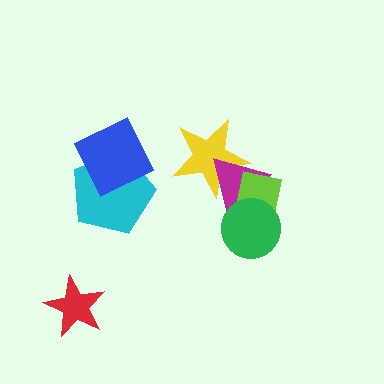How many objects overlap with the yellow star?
2 objects overlap with the yellow star.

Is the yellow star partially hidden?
Yes, it is partially covered by another shape.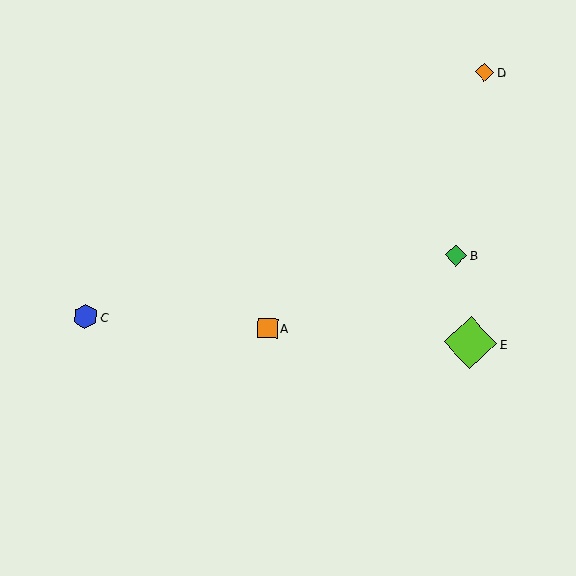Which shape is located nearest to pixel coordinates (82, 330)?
The blue hexagon (labeled C) at (85, 317) is nearest to that location.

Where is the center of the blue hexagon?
The center of the blue hexagon is at (85, 317).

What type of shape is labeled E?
Shape E is a lime diamond.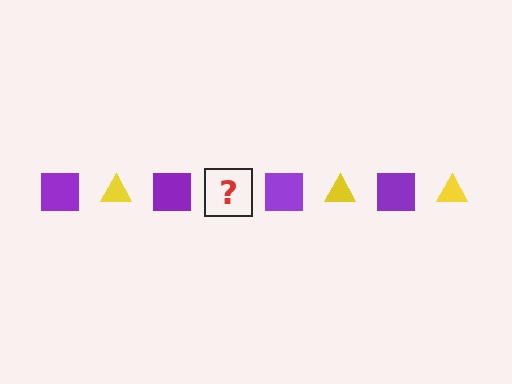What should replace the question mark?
The question mark should be replaced with a yellow triangle.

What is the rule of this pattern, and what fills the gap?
The rule is that the pattern alternates between purple square and yellow triangle. The gap should be filled with a yellow triangle.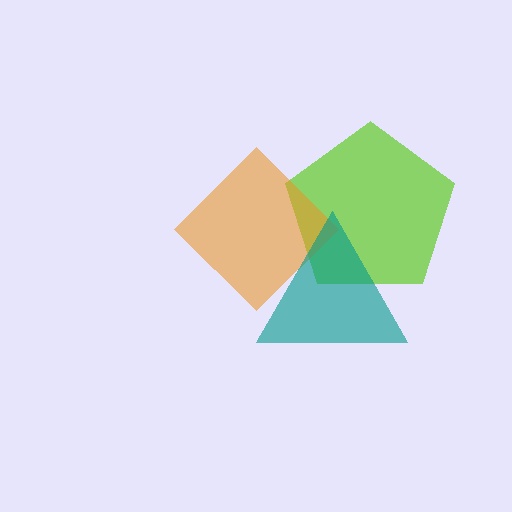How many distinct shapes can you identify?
There are 3 distinct shapes: a lime pentagon, an orange diamond, a teal triangle.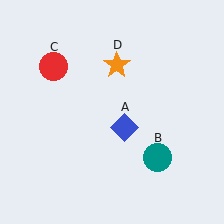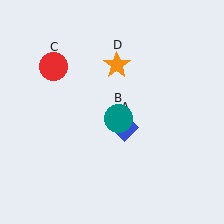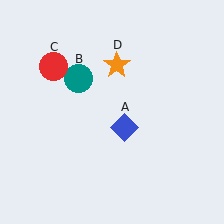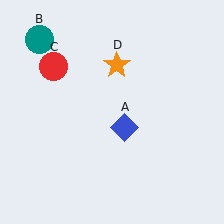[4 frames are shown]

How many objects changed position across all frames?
1 object changed position: teal circle (object B).